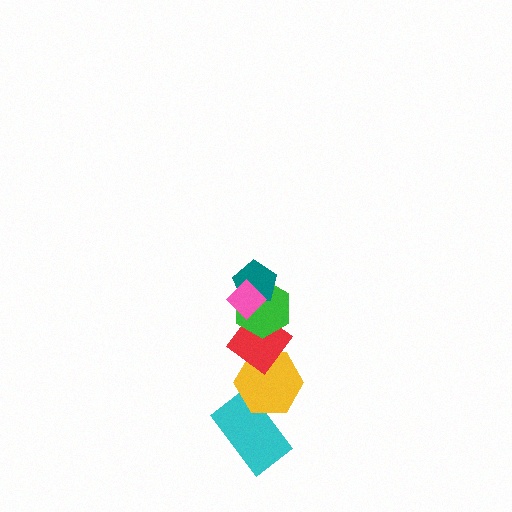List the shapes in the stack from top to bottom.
From top to bottom: the pink diamond, the teal pentagon, the green hexagon, the red diamond, the yellow hexagon, the cyan rectangle.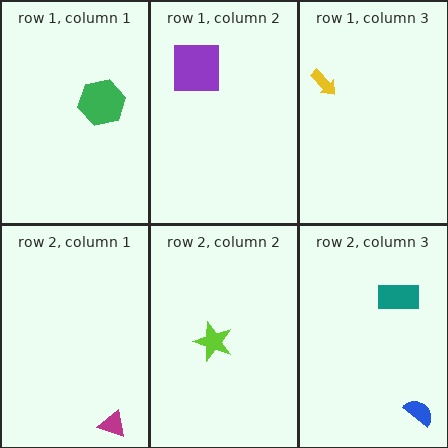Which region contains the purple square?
The row 1, column 2 region.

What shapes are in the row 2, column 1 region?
The magenta triangle.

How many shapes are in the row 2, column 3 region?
2.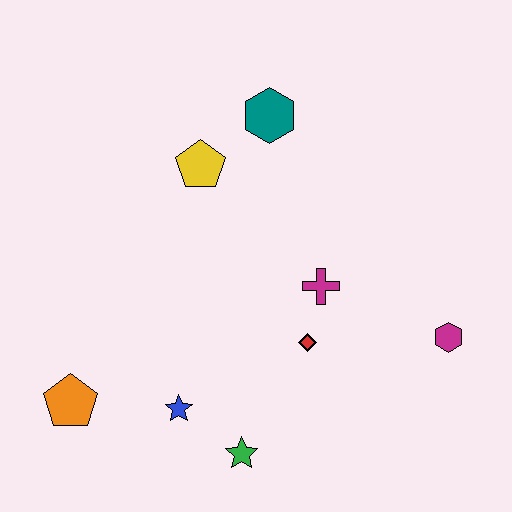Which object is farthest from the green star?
The teal hexagon is farthest from the green star.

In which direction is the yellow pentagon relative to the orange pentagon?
The yellow pentagon is above the orange pentagon.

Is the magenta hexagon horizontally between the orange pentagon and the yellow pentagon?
No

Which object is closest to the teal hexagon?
The yellow pentagon is closest to the teal hexagon.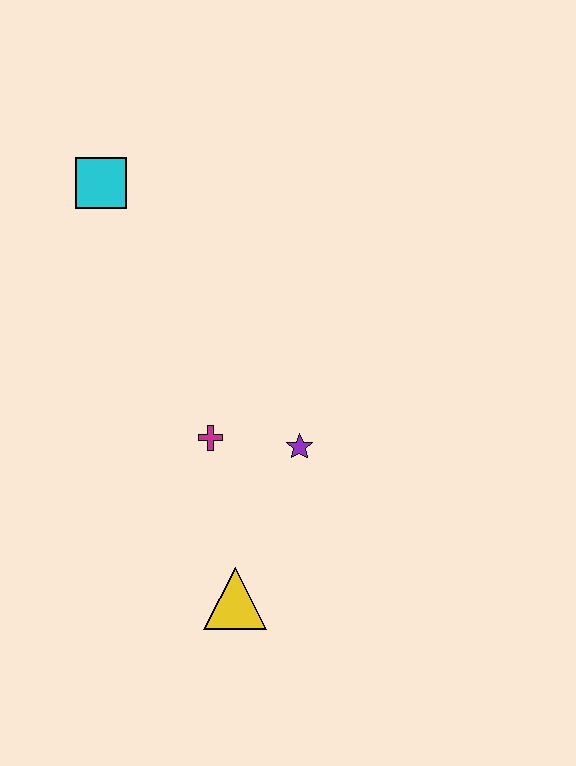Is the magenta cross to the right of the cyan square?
Yes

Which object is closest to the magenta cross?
The purple star is closest to the magenta cross.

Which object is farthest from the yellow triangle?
The cyan square is farthest from the yellow triangle.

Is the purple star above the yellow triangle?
Yes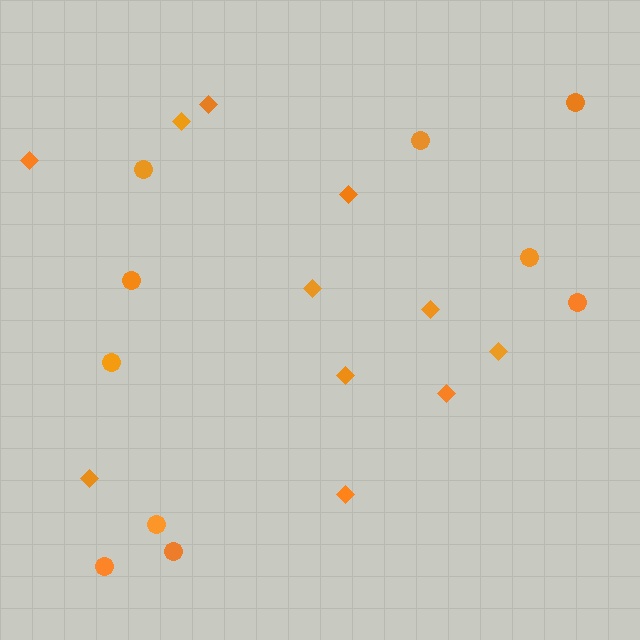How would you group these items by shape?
There are 2 groups: one group of diamonds (11) and one group of circles (10).